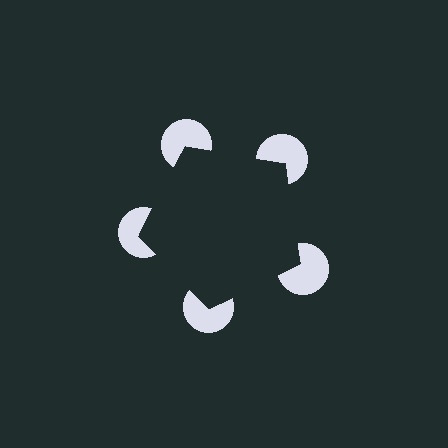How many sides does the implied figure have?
5 sides.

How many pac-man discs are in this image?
There are 5 — one at each vertex of the illusory pentagon.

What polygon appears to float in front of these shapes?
An illusory pentagon — its edges are inferred from the aligned wedge cuts in the pac-man discs, not physically drawn.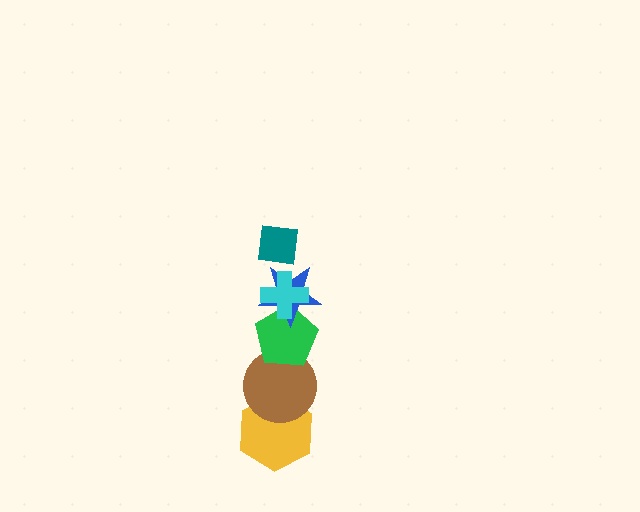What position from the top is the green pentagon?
The green pentagon is 4th from the top.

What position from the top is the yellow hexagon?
The yellow hexagon is 6th from the top.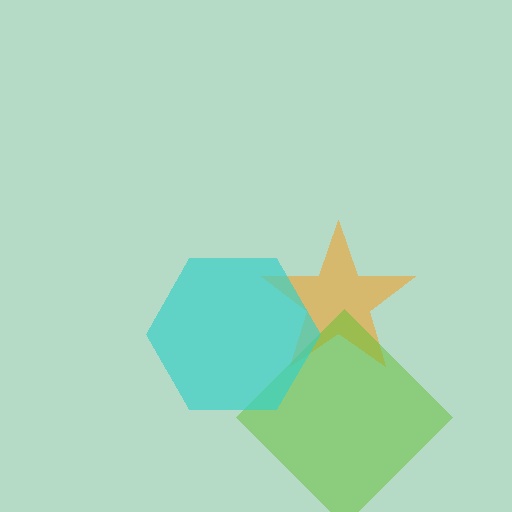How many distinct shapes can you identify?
There are 3 distinct shapes: an orange star, a lime diamond, a cyan hexagon.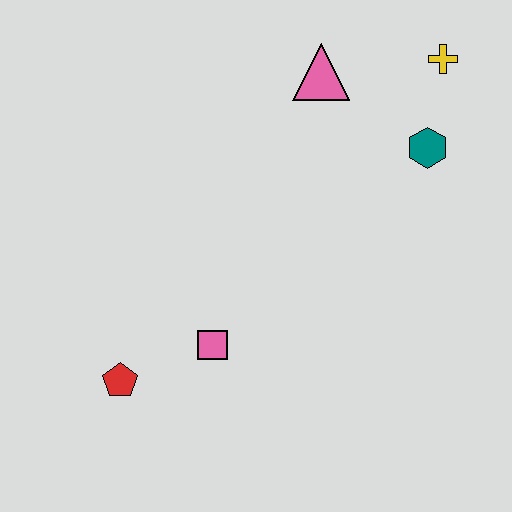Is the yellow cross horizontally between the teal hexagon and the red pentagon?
No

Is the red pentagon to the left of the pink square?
Yes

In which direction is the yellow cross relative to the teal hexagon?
The yellow cross is above the teal hexagon.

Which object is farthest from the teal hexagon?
The red pentagon is farthest from the teal hexagon.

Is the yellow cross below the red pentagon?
No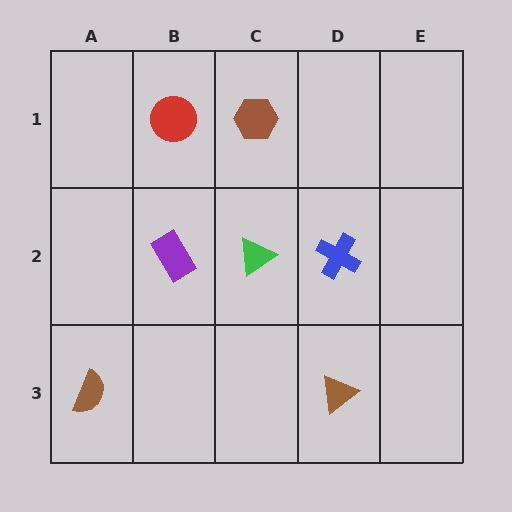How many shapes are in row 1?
2 shapes.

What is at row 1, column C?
A brown hexagon.